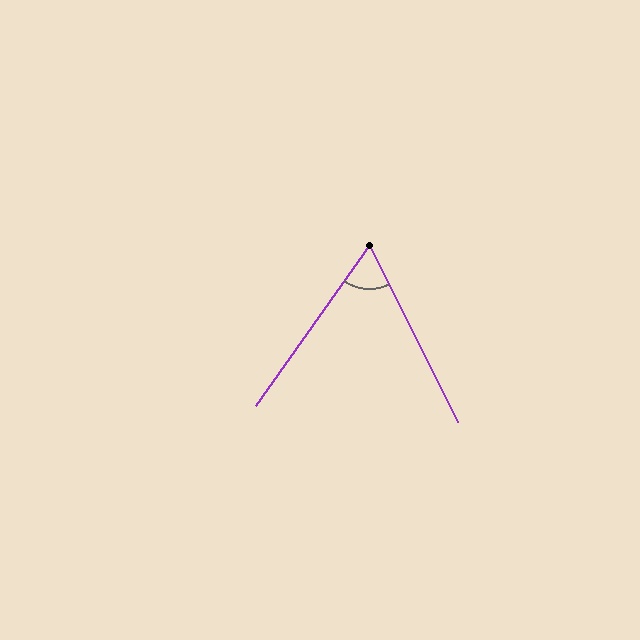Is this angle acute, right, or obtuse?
It is acute.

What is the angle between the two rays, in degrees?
Approximately 62 degrees.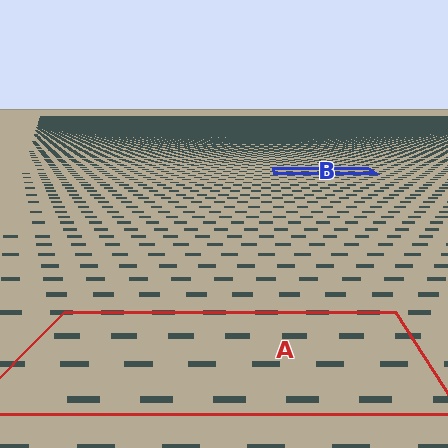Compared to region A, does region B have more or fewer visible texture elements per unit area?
Region B has more texture elements per unit area — they are packed more densely because it is farther away.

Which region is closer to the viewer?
Region A is closer. The texture elements there are larger and more spread out.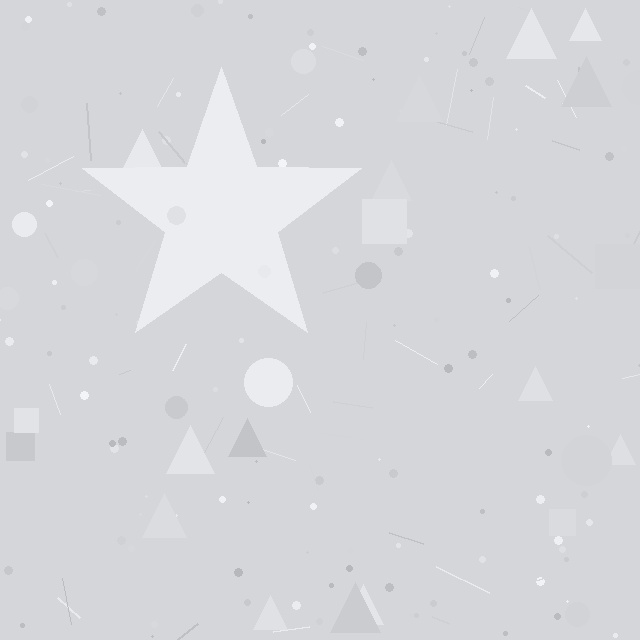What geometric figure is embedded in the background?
A star is embedded in the background.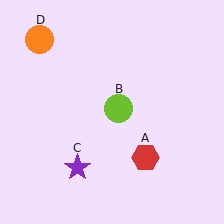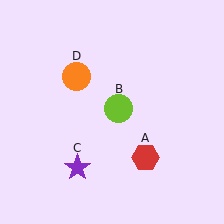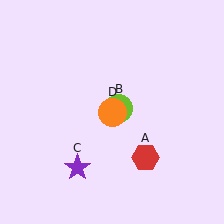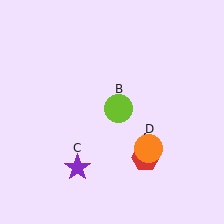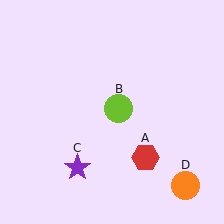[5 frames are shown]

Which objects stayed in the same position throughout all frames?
Red hexagon (object A) and lime circle (object B) and purple star (object C) remained stationary.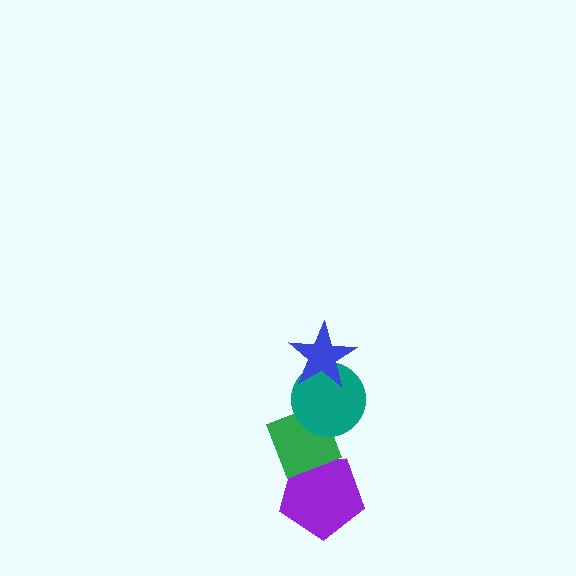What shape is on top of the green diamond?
The teal circle is on top of the green diamond.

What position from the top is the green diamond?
The green diamond is 3rd from the top.